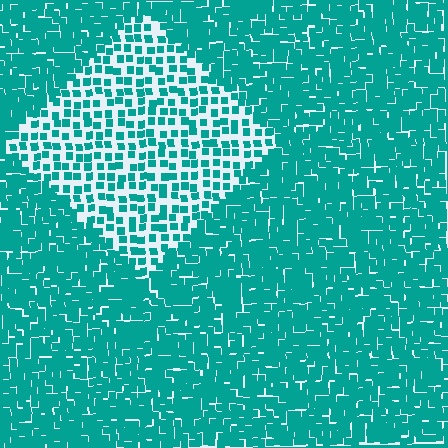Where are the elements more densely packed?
The elements are more densely packed outside the diamond boundary.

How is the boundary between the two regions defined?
The boundary is defined by a change in element density (approximately 2.2x ratio). All elements are the same color, size, and shape.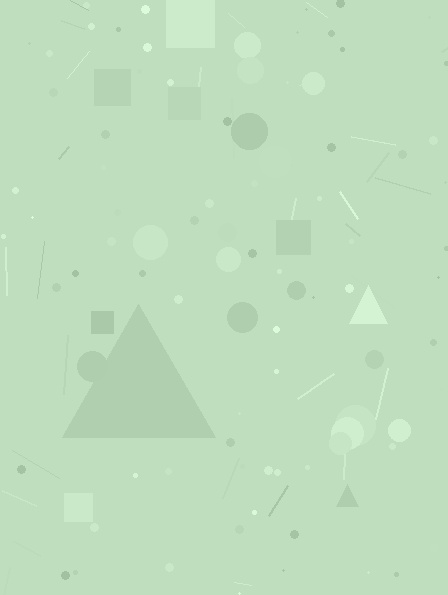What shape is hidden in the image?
A triangle is hidden in the image.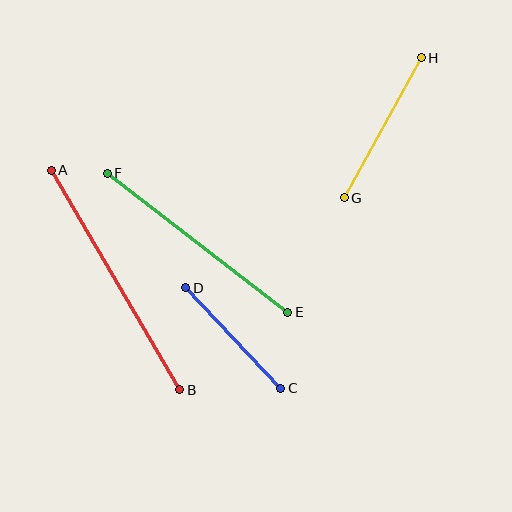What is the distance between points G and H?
The distance is approximately 160 pixels.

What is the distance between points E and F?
The distance is approximately 228 pixels.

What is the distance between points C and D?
The distance is approximately 138 pixels.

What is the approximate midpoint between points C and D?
The midpoint is at approximately (233, 338) pixels.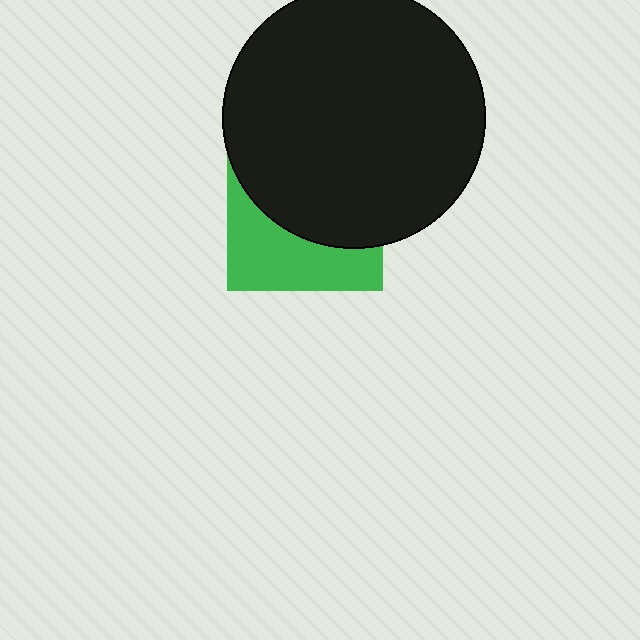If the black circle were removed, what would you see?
You would see the complete green square.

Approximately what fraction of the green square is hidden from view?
Roughly 60% of the green square is hidden behind the black circle.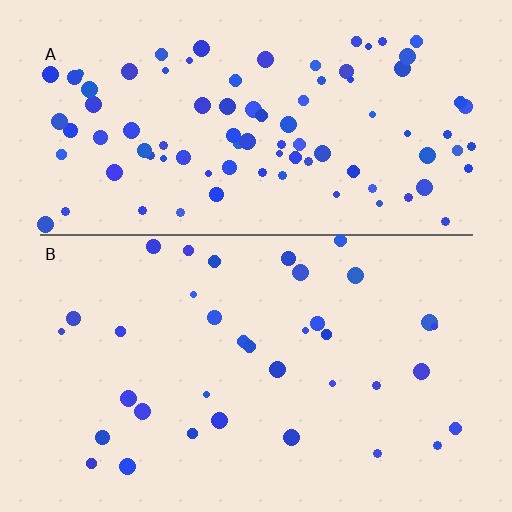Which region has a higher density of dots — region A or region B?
A (the top).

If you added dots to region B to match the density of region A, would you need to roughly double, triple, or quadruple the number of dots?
Approximately double.